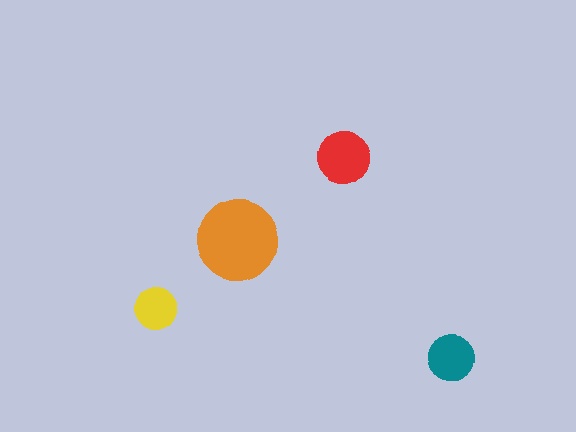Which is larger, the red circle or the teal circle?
The red one.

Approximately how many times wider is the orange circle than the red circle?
About 1.5 times wider.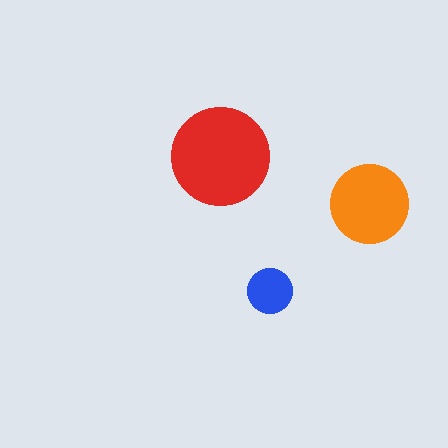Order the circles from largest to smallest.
the red one, the orange one, the blue one.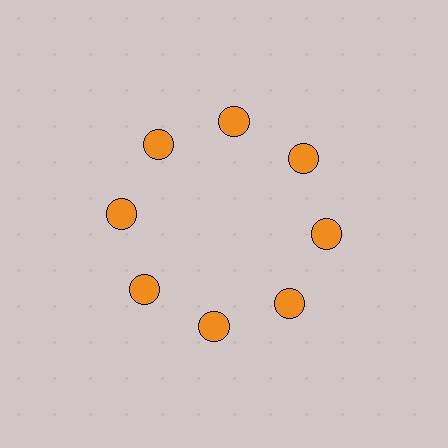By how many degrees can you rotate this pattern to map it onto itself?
The pattern maps onto itself every 45 degrees of rotation.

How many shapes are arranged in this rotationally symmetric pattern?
There are 8 shapes, arranged in 8 groups of 1.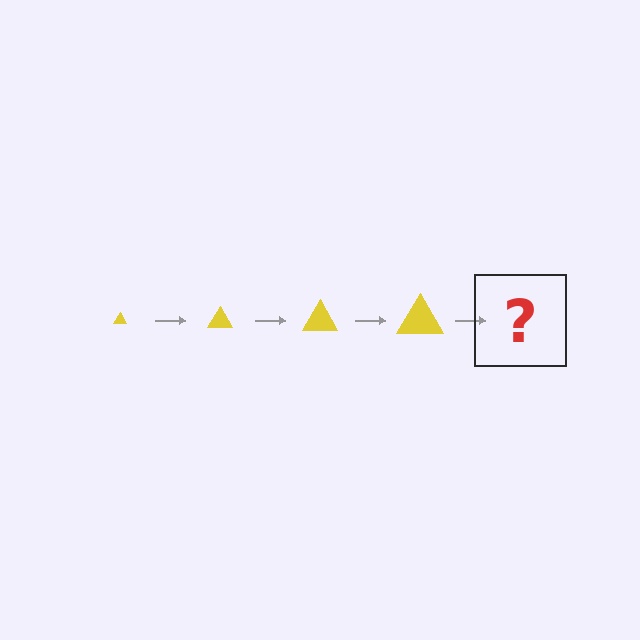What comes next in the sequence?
The next element should be a yellow triangle, larger than the previous one.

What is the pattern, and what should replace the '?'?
The pattern is that the triangle gets progressively larger each step. The '?' should be a yellow triangle, larger than the previous one.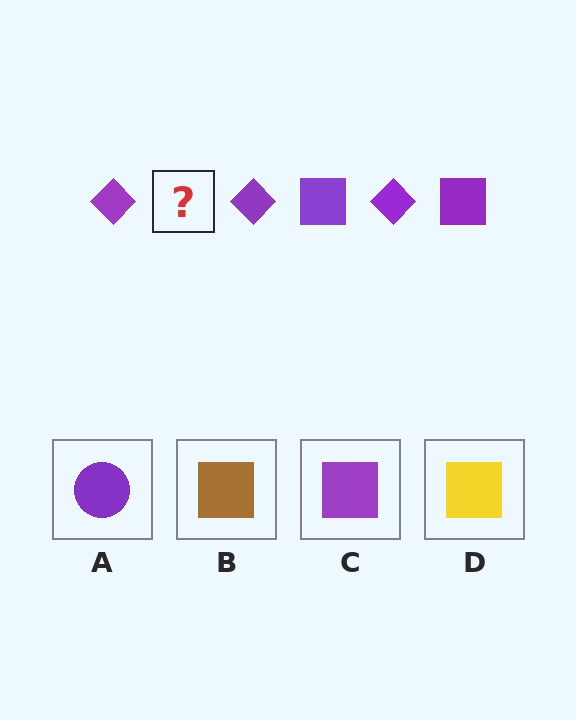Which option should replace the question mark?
Option C.